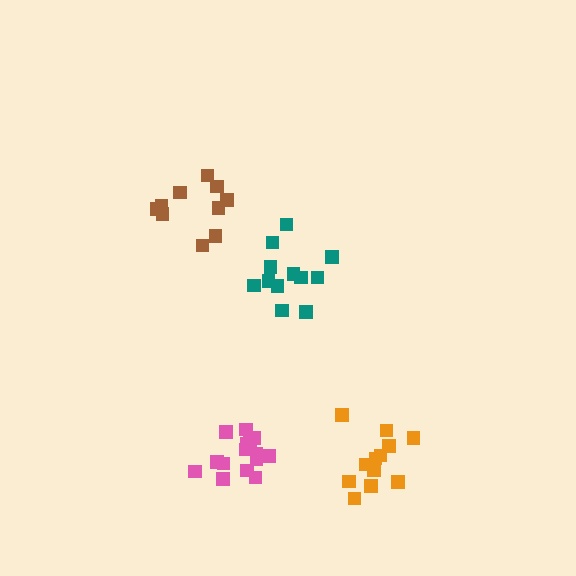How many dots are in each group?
Group 1: 12 dots, Group 2: 10 dots, Group 3: 12 dots, Group 4: 15 dots (49 total).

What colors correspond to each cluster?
The clusters are colored: teal, brown, orange, pink.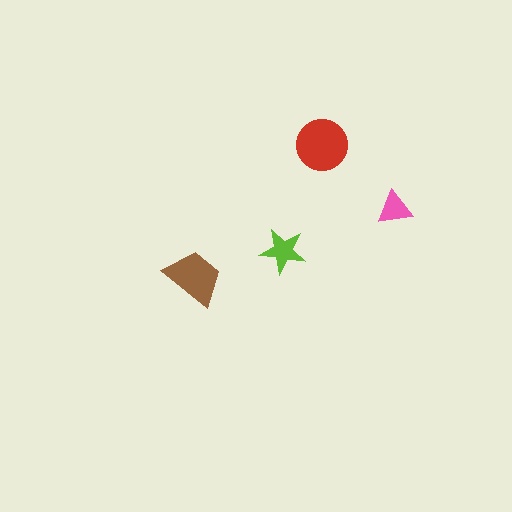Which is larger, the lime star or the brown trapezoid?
The brown trapezoid.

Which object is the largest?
The red circle.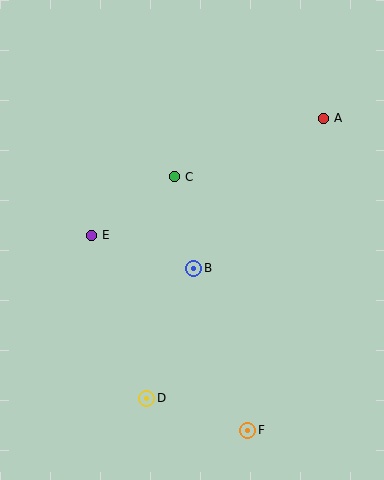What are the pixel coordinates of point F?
Point F is at (248, 430).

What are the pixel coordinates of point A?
Point A is at (324, 118).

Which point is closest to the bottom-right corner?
Point F is closest to the bottom-right corner.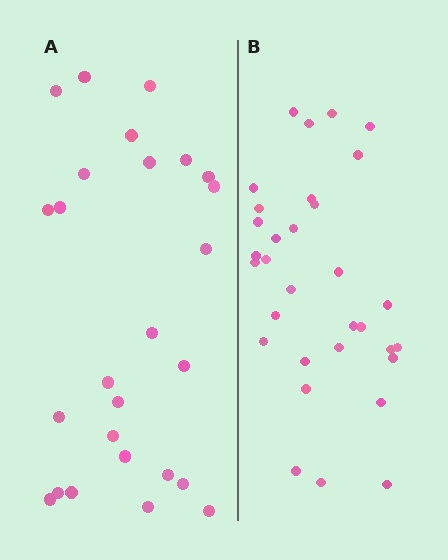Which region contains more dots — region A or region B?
Region B (the right region) has more dots.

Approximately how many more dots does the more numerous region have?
Region B has about 6 more dots than region A.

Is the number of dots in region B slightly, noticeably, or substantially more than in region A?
Region B has only slightly more — the two regions are fairly close. The ratio is roughly 1.2 to 1.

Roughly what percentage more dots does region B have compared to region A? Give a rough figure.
About 25% more.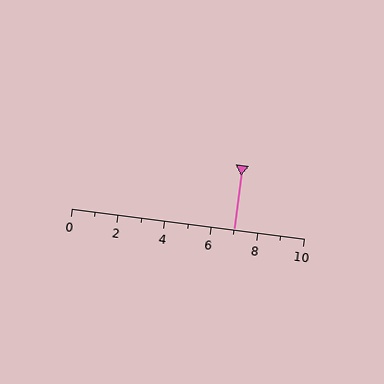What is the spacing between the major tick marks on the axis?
The major ticks are spaced 2 apart.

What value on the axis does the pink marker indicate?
The marker indicates approximately 7.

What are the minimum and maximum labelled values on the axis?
The axis runs from 0 to 10.